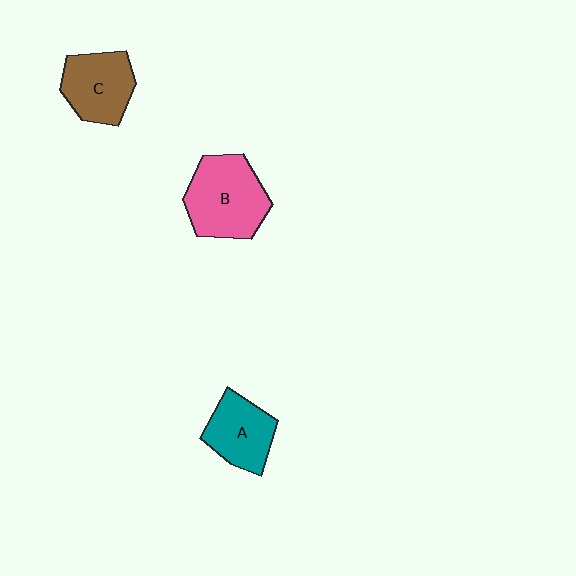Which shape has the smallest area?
Shape A (teal).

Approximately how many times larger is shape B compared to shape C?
Approximately 1.3 times.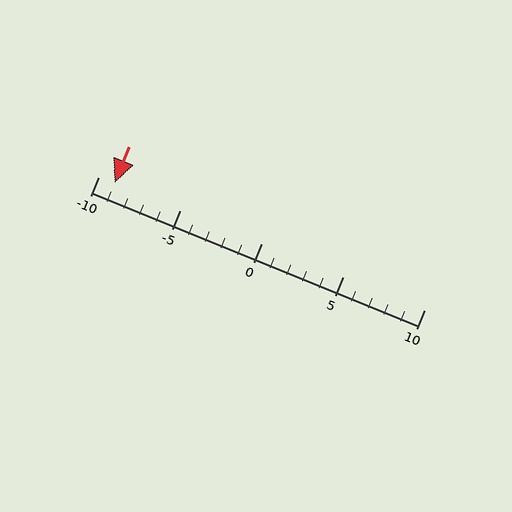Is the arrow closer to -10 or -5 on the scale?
The arrow is closer to -10.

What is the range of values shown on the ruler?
The ruler shows values from -10 to 10.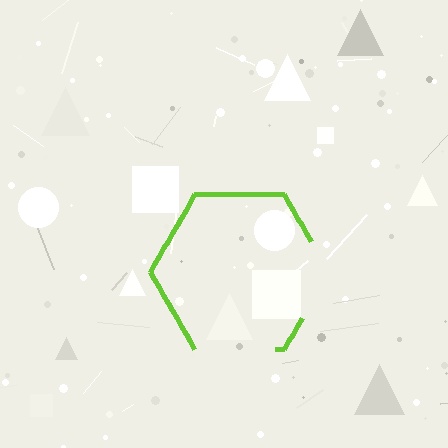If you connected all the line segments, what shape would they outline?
They would outline a hexagon.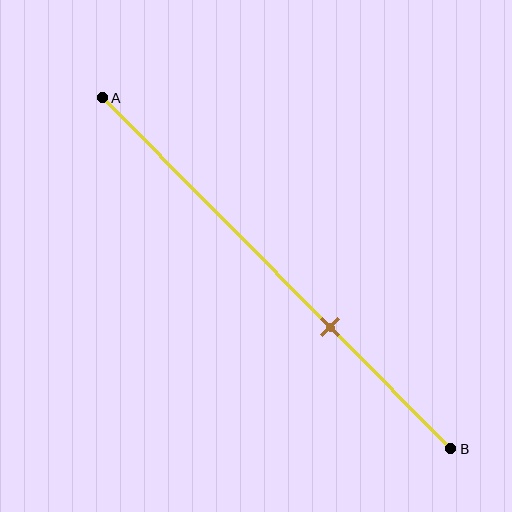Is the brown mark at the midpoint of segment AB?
No, the mark is at about 65% from A, not at the 50% midpoint.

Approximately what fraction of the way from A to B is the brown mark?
The brown mark is approximately 65% of the way from A to B.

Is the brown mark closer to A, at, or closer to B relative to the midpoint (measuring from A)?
The brown mark is closer to point B than the midpoint of segment AB.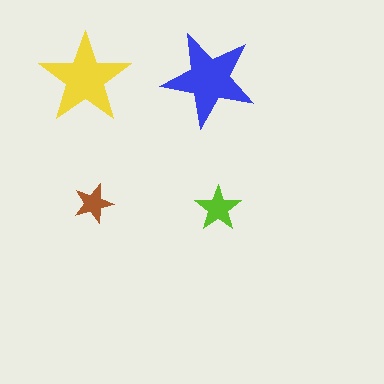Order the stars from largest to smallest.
the blue one, the yellow one, the lime one, the brown one.